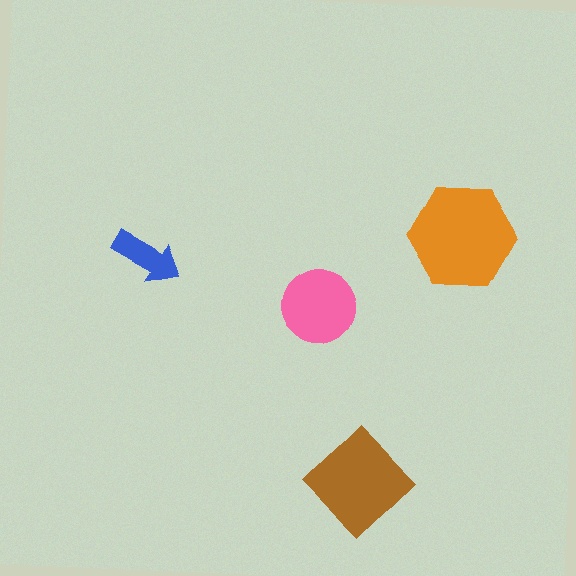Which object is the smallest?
The blue arrow.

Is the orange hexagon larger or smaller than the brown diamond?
Larger.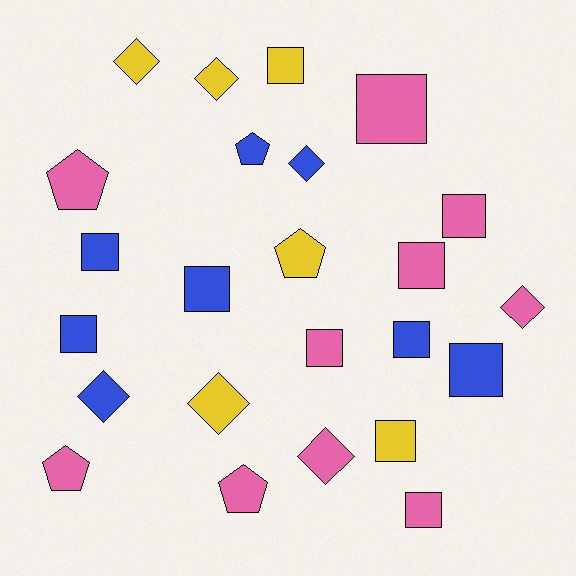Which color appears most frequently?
Pink, with 10 objects.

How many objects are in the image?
There are 24 objects.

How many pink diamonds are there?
There are 2 pink diamonds.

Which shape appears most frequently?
Square, with 12 objects.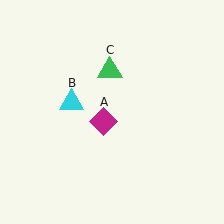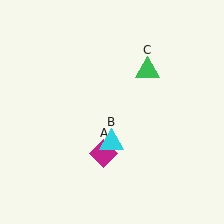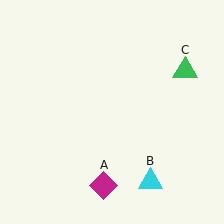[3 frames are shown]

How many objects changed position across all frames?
3 objects changed position: magenta diamond (object A), cyan triangle (object B), green triangle (object C).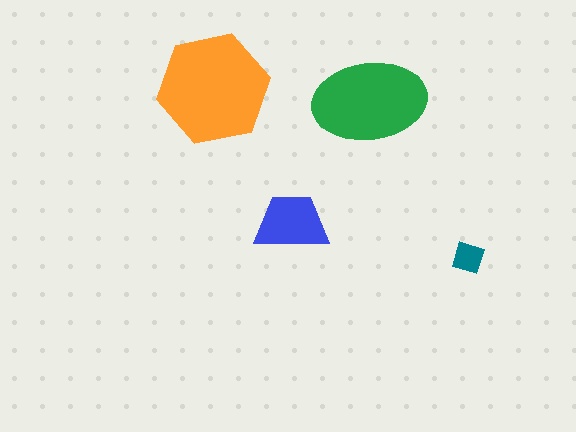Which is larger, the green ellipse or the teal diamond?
The green ellipse.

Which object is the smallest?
The teal diamond.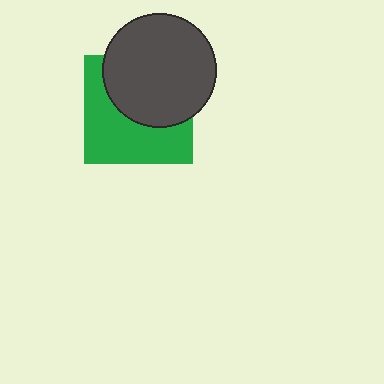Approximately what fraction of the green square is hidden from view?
Roughly 49% of the green square is hidden behind the dark gray circle.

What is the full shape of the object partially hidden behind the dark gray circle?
The partially hidden object is a green square.